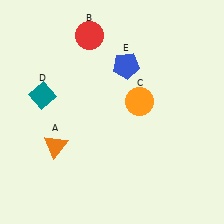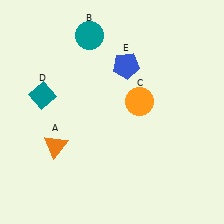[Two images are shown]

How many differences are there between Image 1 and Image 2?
There is 1 difference between the two images.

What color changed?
The circle (B) changed from red in Image 1 to teal in Image 2.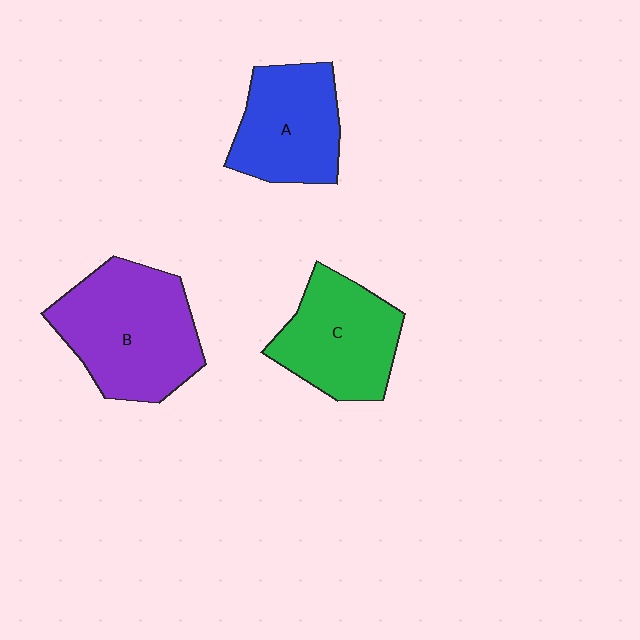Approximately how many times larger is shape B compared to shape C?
Approximately 1.3 times.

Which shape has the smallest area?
Shape A (blue).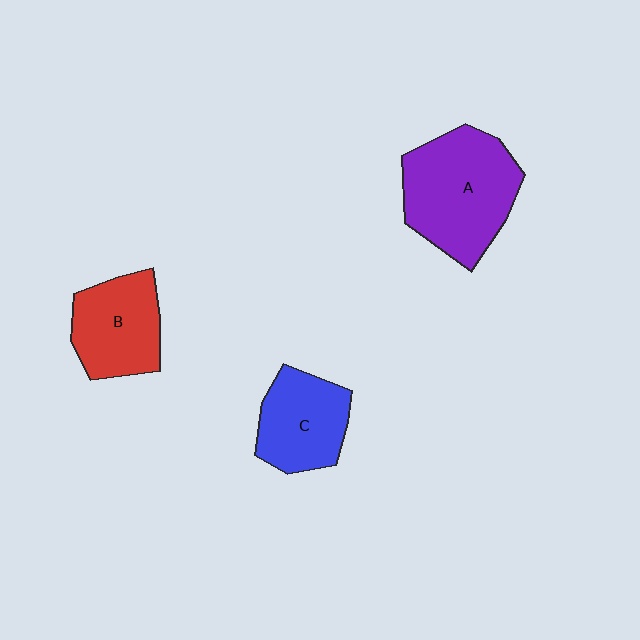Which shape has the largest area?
Shape A (purple).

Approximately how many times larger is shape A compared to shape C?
Approximately 1.5 times.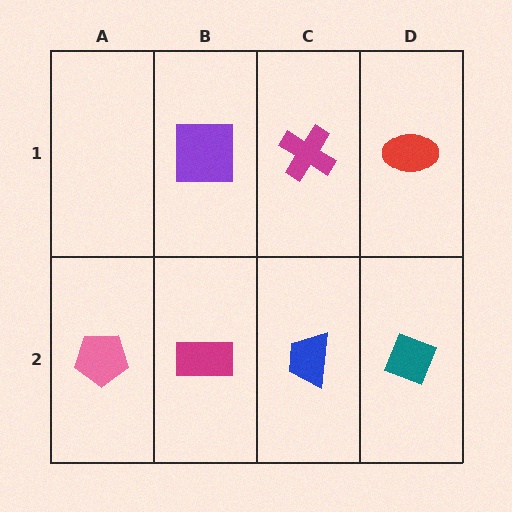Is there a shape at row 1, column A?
No, that cell is empty.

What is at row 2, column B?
A magenta rectangle.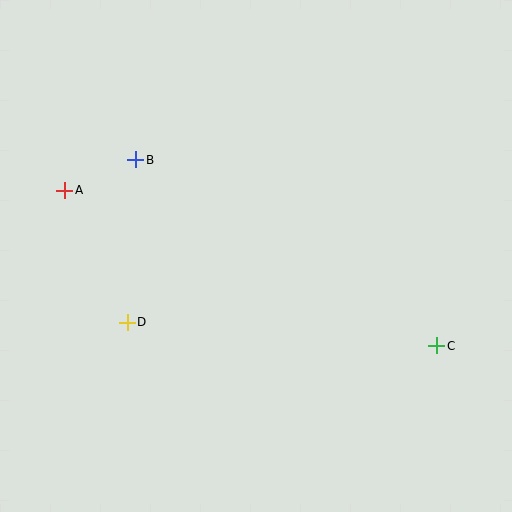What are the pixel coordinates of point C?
Point C is at (437, 346).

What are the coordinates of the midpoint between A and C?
The midpoint between A and C is at (251, 268).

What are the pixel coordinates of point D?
Point D is at (127, 322).